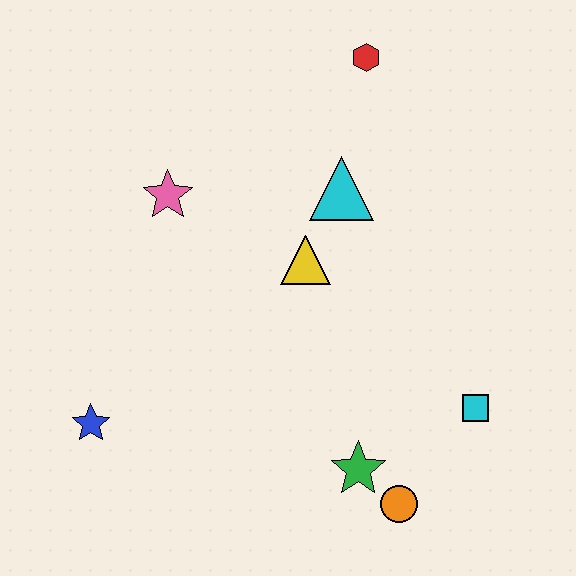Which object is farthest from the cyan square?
The blue star is farthest from the cyan square.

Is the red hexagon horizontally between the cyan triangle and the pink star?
No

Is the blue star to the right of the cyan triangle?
No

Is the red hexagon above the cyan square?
Yes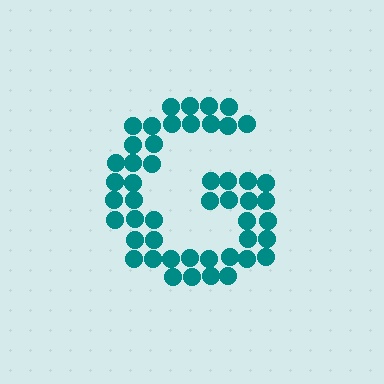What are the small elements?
The small elements are circles.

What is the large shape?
The large shape is the letter G.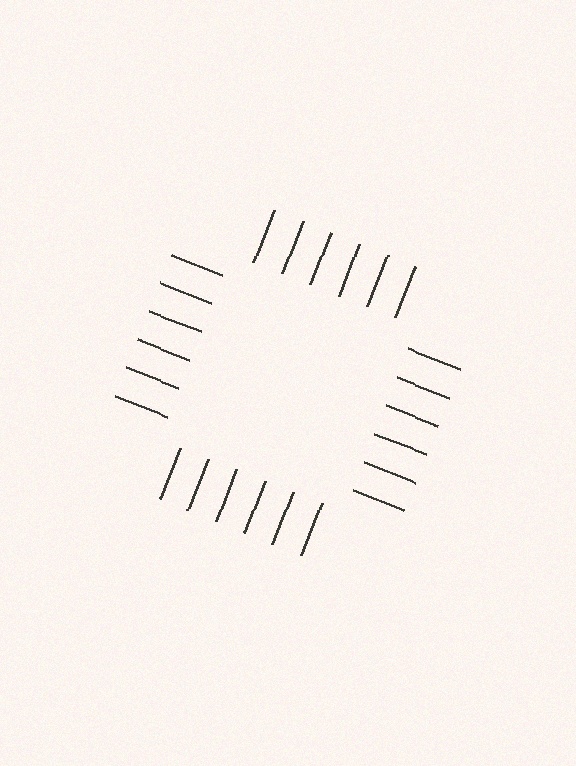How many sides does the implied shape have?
4 sides — the line-ends trace a square.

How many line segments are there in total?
24 — 6 along each of the 4 edges.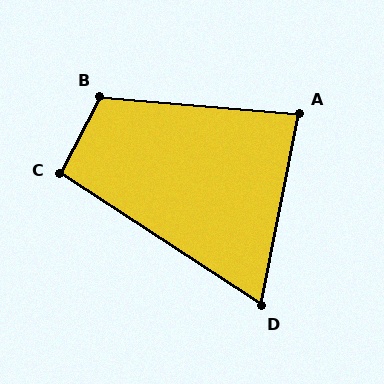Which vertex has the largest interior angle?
B, at approximately 112 degrees.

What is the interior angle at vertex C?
Approximately 96 degrees (obtuse).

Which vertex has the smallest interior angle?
D, at approximately 68 degrees.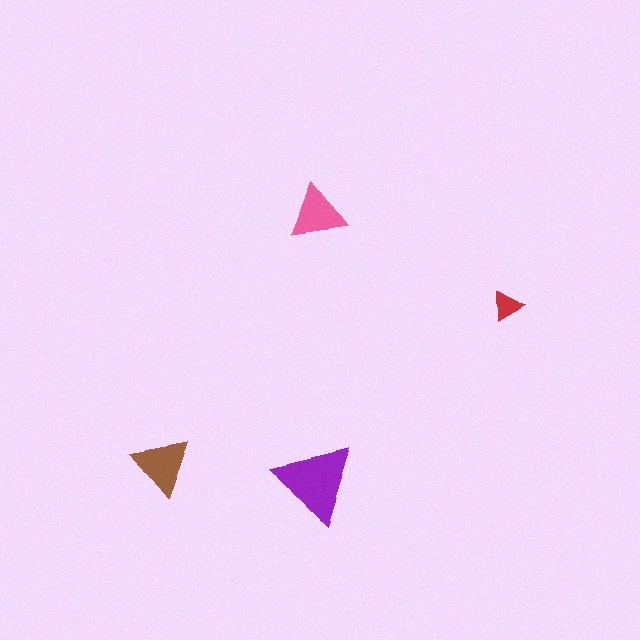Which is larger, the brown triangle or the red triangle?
The brown one.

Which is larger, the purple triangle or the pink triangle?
The purple one.